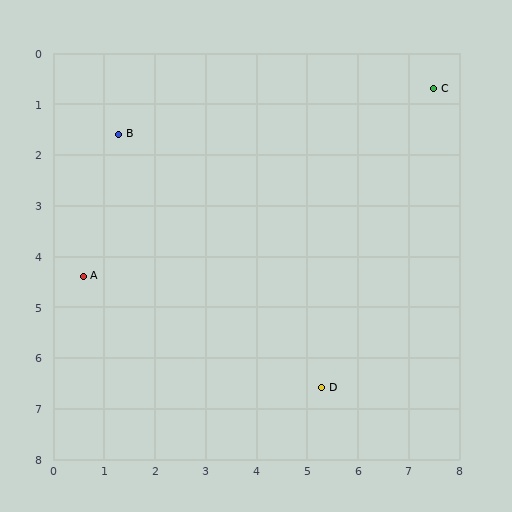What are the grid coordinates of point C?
Point C is at approximately (7.5, 0.7).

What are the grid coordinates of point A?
Point A is at approximately (0.6, 4.4).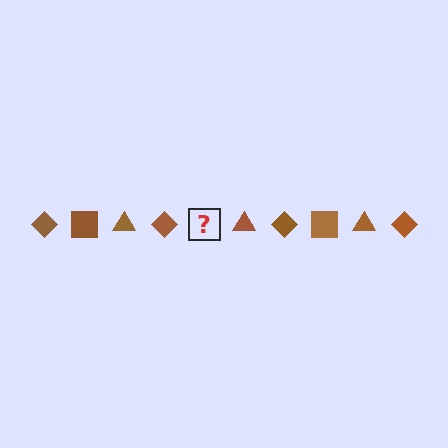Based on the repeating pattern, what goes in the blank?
The blank should be a brown square.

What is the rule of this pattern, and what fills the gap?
The rule is that the pattern cycles through diamond, square, triangle shapes in brown. The gap should be filled with a brown square.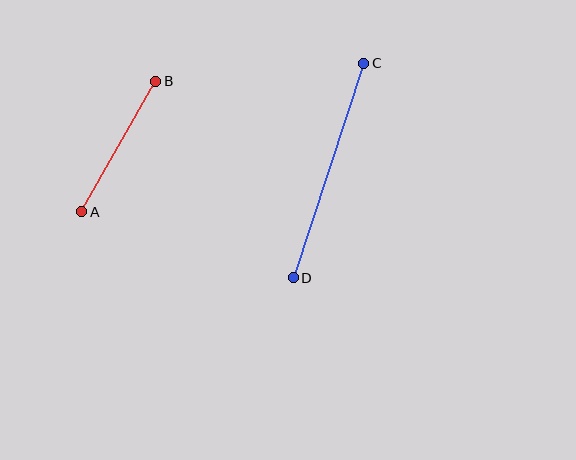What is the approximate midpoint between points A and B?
The midpoint is at approximately (119, 147) pixels.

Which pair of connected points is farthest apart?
Points C and D are farthest apart.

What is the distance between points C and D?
The distance is approximately 226 pixels.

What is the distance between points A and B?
The distance is approximately 150 pixels.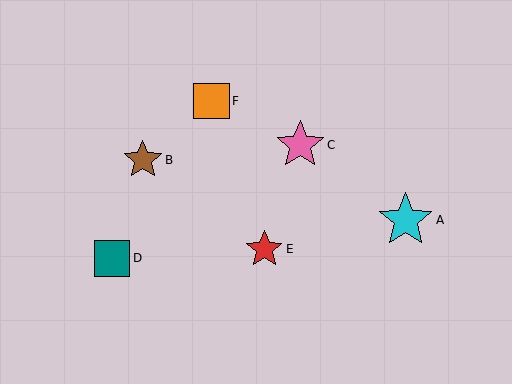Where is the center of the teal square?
The center of the teal square is at (112, 258).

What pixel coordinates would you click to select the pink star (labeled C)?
Click at (300, 145) to select the pink star C.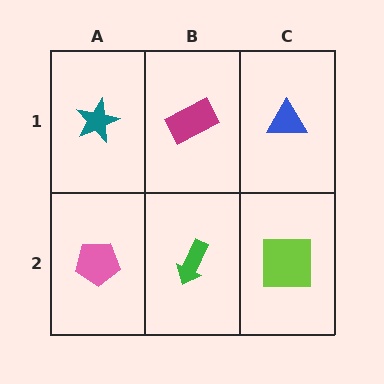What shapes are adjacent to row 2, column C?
A blue triangle (row 1, column C), a green arrow (row 2, column B).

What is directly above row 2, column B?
A magenta rectangle.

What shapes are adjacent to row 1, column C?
A lime square (row 2, column C), a magenta rectangle (row 1, column B).